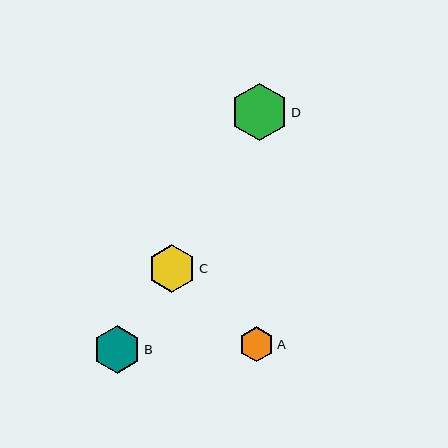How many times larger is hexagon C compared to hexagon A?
Hexagon C is approximately 1.4 times the size of hexagon A.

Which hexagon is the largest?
Hexagon D is the largest with a size of approximately 57 pixels.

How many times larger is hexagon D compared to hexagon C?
Hexagon D is approximately 1.2 times the size of hexagon C.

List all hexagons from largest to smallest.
From largest to smallest: D, C, B, A.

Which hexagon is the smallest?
Hexagon A is the smallest with a size of approximately 35 pixels.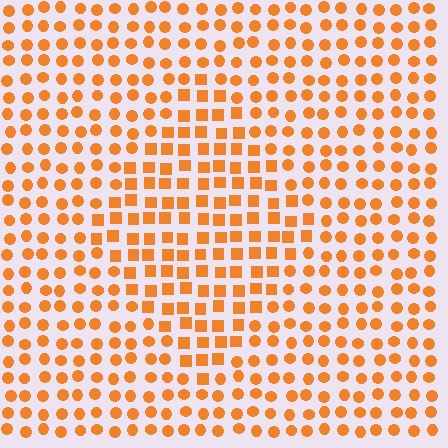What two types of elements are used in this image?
The image uses squares inside the diamond region and circles outside it.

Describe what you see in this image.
The image is filled with small orange elements arranged in a uniform grid. A diamond-shaped region contains squares, while the surrounding area contains circles. The boundary is defined purely by the change in element shape.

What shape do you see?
I see a diamond.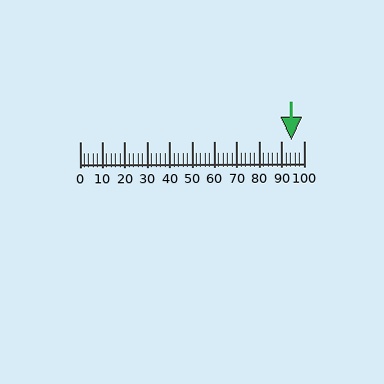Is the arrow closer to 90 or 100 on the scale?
The arrow is closer to 90.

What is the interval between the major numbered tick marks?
The major tick marks are spaced 10 units apart.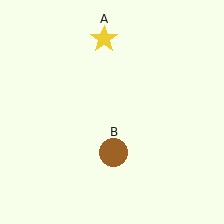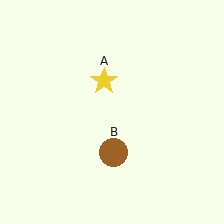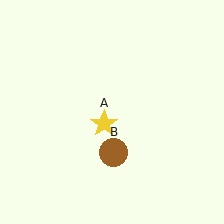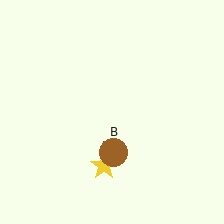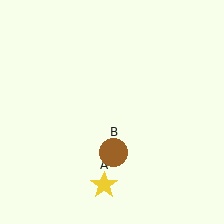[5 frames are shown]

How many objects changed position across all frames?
1 object changed position: yellow star (object A).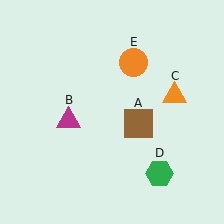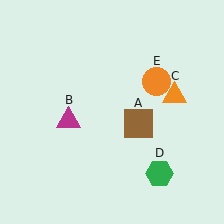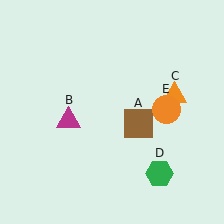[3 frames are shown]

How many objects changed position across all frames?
1 object changed position: orange circle (object E).